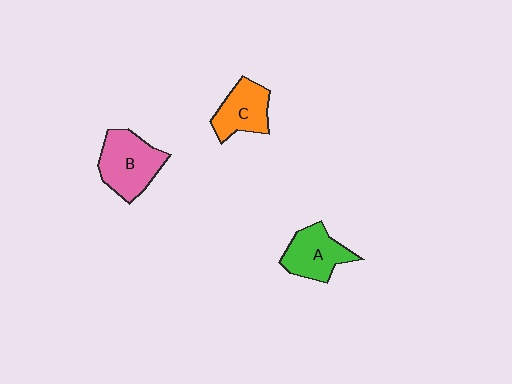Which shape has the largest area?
Shape B (pink).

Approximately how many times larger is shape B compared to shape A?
Approximately 1.2 times.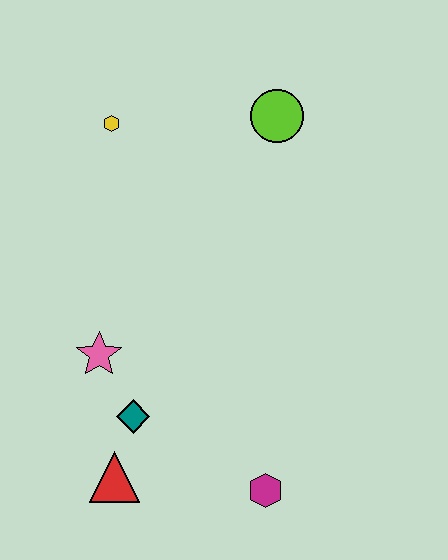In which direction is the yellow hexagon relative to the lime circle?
The yellow hexagon is to the left of the lime circle.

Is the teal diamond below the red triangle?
No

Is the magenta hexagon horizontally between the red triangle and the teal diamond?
No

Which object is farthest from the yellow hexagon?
The magenta hexagon is farthest from the yellow hexagon.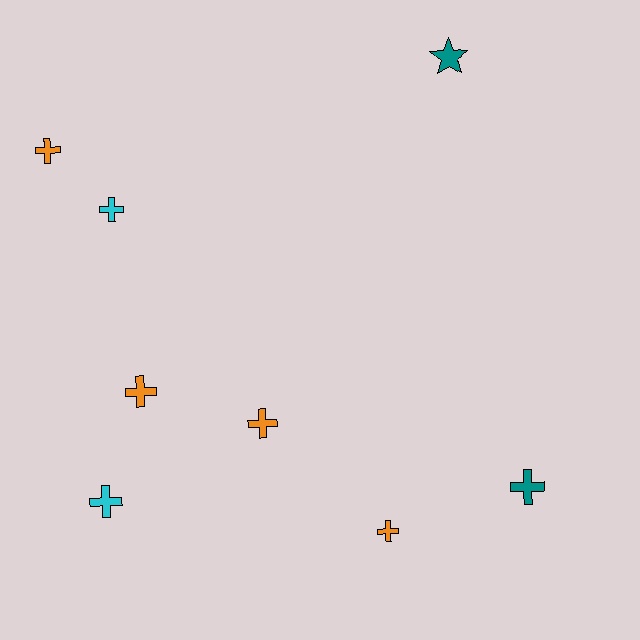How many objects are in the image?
There are 8 objects.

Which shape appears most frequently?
Cross, with 7 objects.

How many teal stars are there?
There is 1 teal star.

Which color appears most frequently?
Orange, with 4 objects.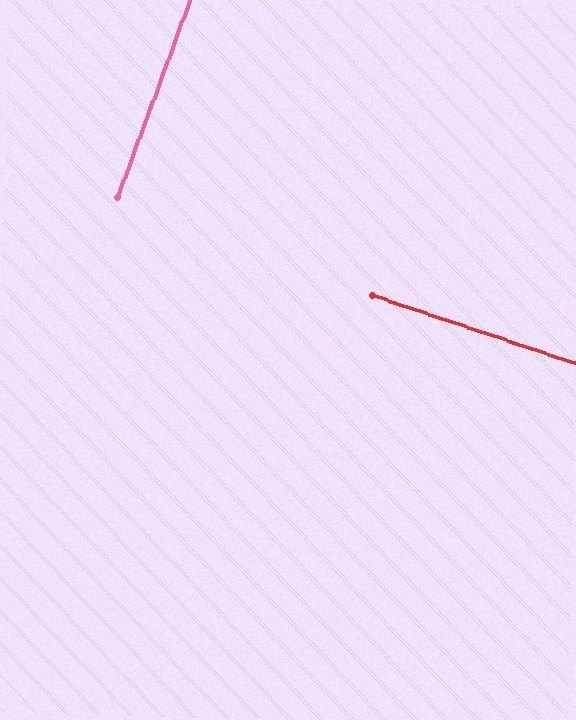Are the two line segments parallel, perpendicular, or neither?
Perpendicular — they meet at approximately 89°.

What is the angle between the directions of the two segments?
Approximately 89 degrees.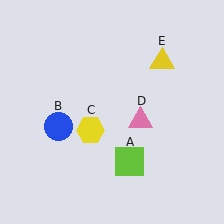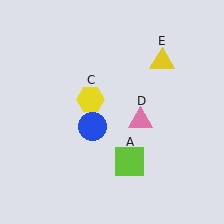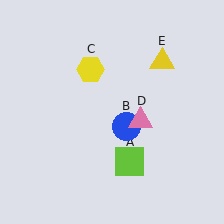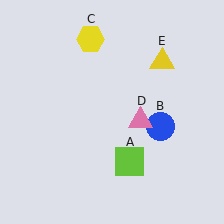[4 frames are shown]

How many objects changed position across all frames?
2 objects changed position: blue circle (object B), yellow hexagon (object C).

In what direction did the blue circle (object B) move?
The blue circle (object B) moved right.